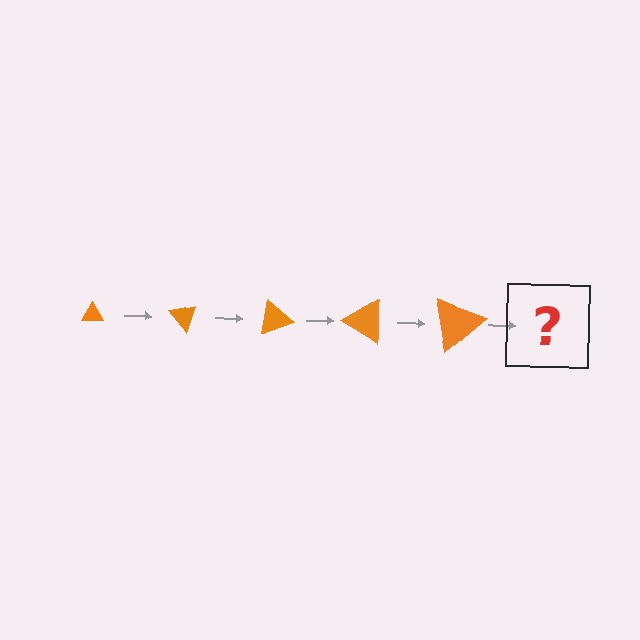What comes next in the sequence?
The next element should be a triangle, larger than the previous one and rotated 250 degrees from the start.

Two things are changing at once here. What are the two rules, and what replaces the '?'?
The two rules are that the triangle grows larger each step and it rotates 50 degrees each step. The '?' should be a triangle, larger than the previous one and rotated 250 degrees from the start.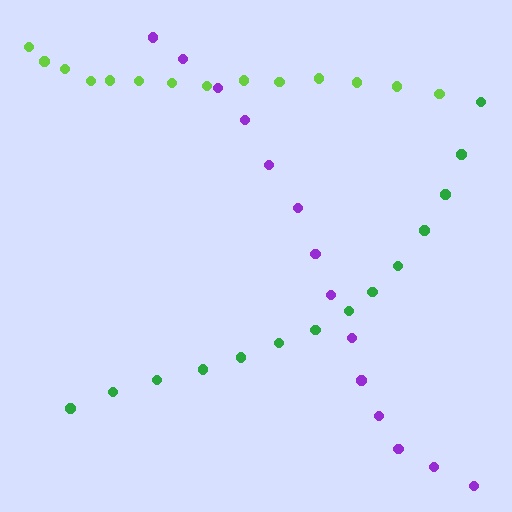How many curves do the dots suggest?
There are 3 distinct paths.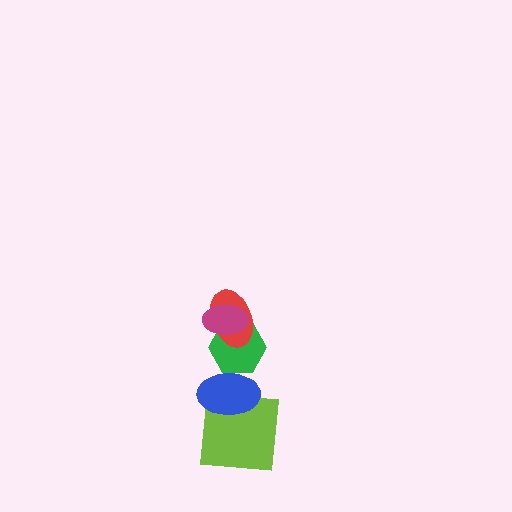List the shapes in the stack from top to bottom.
From top to bottom: the magenta ellipse, the red ellipse, the green hexagon, the blue ellipse, the lime square.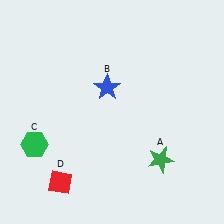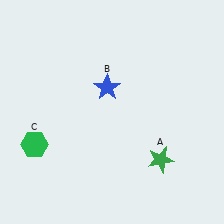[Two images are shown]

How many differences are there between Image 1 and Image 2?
There is 1 difference between the two images.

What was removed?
The red diamond (D) was removed in Image 2.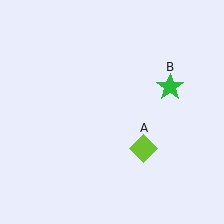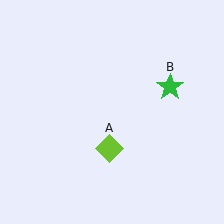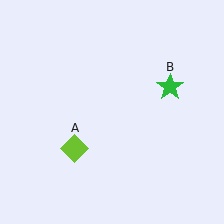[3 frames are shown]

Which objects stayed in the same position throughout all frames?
Green star (object B) remained stationary.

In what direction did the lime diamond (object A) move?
The lime diamond (object A) moved left.